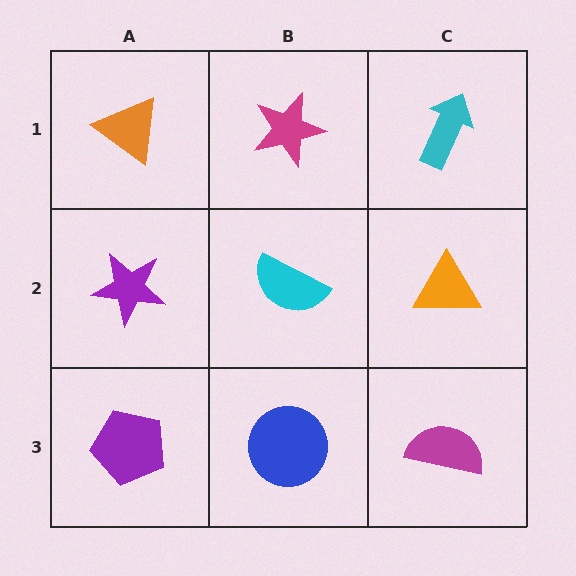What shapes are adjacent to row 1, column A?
A purple star (row 2, column A), a magenta star (row 1, column B).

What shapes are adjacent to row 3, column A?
A purple star (row 2, column A), a blue circle (row 3, column B).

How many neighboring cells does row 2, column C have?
3.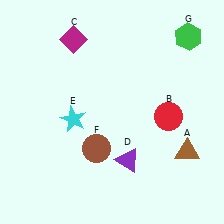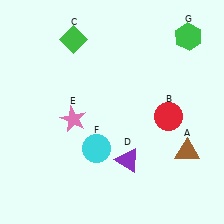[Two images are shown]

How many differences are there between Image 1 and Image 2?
There are 3 differences between the two images.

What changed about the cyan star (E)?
In Image 1, E is cyan. In Image 2, it changed to pink.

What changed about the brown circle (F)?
In Image 1, F is brown. In Image 2, it changed to cyan.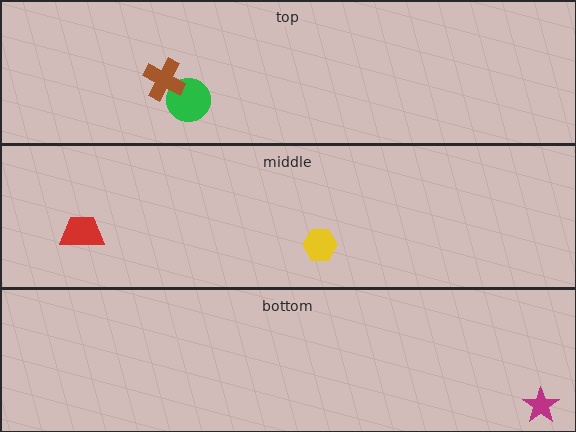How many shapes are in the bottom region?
1.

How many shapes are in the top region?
2.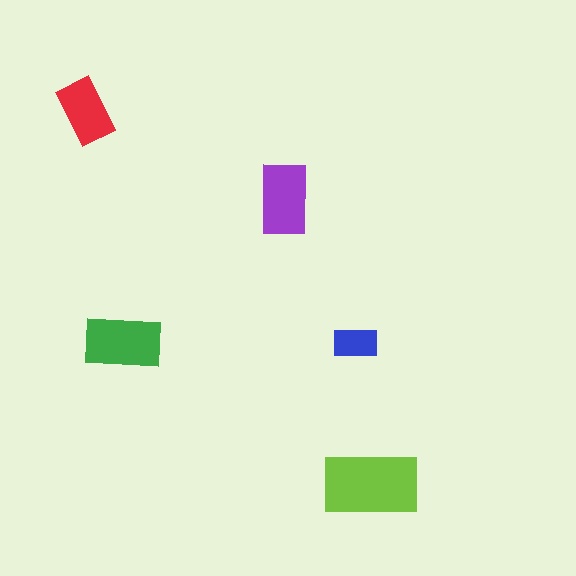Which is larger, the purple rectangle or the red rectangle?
The purple one.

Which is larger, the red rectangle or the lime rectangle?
The lime one.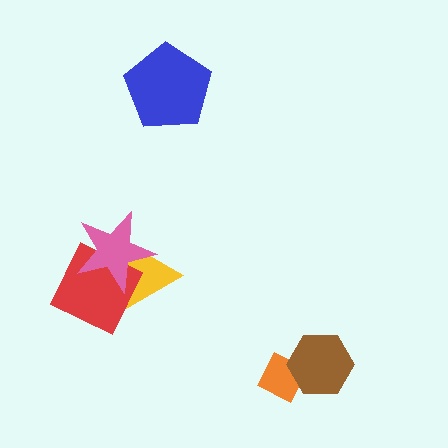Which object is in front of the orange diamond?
The brown hexagon is in front of the orange diamond.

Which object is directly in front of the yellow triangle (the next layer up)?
The red diamond is directly in front of the yellow triangle.